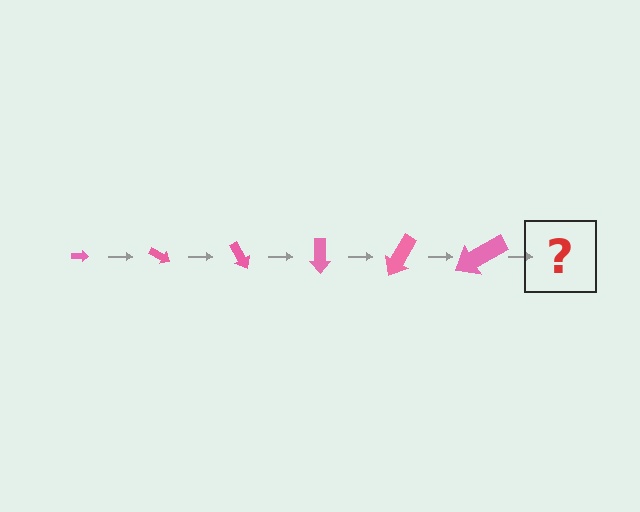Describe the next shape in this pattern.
It should be an arrow, larger than the previous one and rotated 180 degrees from the start.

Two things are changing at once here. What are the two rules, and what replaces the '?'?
The two rules are that the arrow grows larger each step and it rotates 30 degrees each step. The '?' should be an arrow, larger than the previous one and rotated 180 degrees from the start.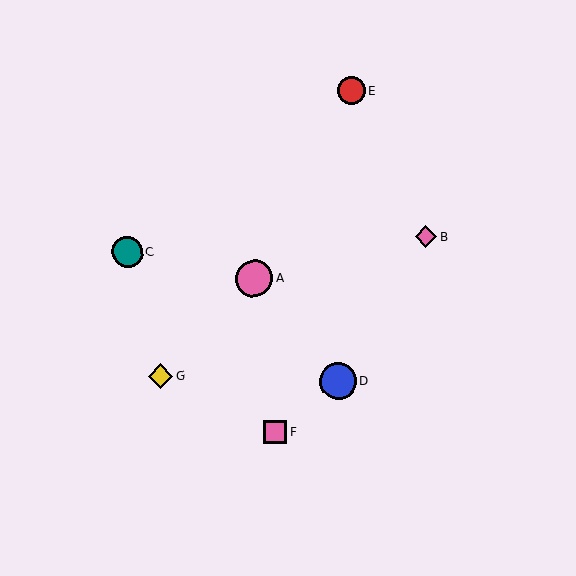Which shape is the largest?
The pink circle (labeled A) is the largest.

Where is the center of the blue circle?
The center of the blue circle is at (338, 381).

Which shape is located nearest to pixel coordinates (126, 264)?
The teal circle (labeled C) at (127, 253) is nearest to that location.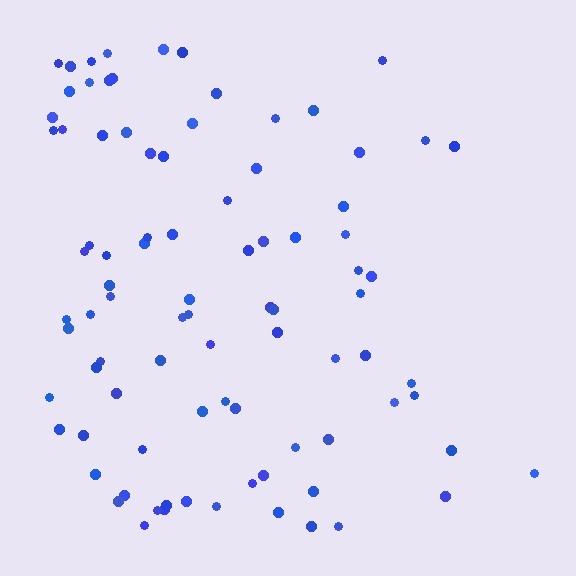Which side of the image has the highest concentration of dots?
The left.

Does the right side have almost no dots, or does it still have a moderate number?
Still a moderate number, just noticeably fewer than the left.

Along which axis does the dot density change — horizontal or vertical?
Horizontal.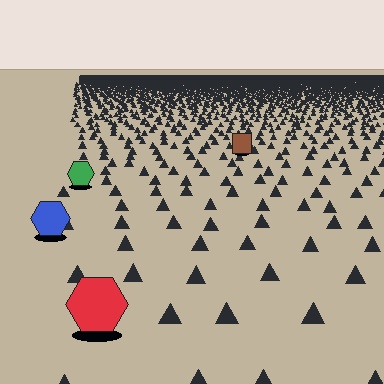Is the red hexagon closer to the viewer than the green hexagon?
Yes. The red hexagon is closer — you can tell from the texture gradient: the ground texture is coarser near it.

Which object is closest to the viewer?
The red hexagon is closest. The texture marks near it are larger and more spread out.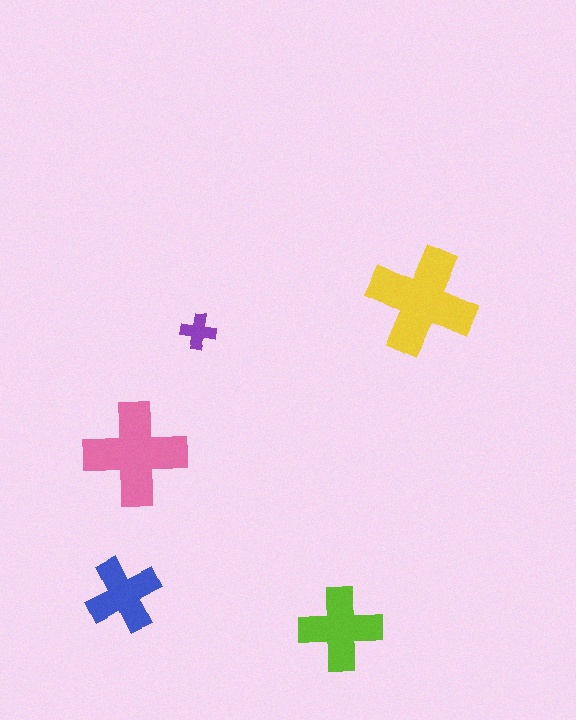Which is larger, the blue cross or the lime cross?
The lime one.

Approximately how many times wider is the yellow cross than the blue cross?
About 1.5 times wider.